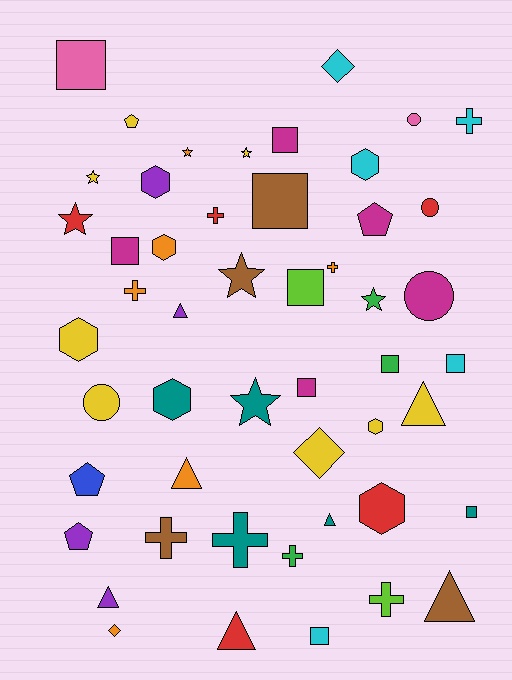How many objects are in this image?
There are 50 objects.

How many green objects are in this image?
There are 3 green objects.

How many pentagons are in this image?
There are 4 pentagons.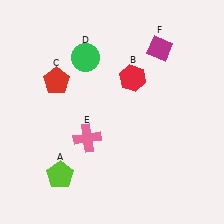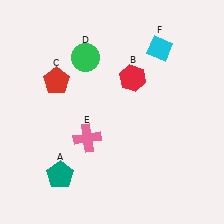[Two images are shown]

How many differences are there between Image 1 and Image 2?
There are 2 differences between the two images.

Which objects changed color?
A changed from lime to teal. F changed from magenta to cyan.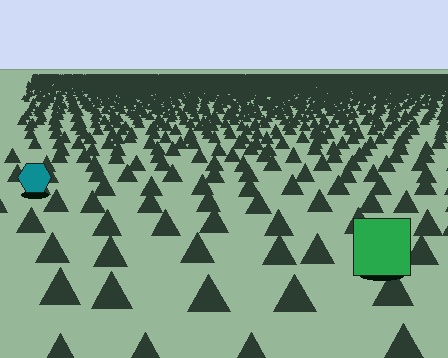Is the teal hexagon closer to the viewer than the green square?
No. The green square is closer — you can tell from the texture gradient: the ground texture is coarser near it.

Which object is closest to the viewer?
The green square is closest. The texture marks near it are larger and more spread out.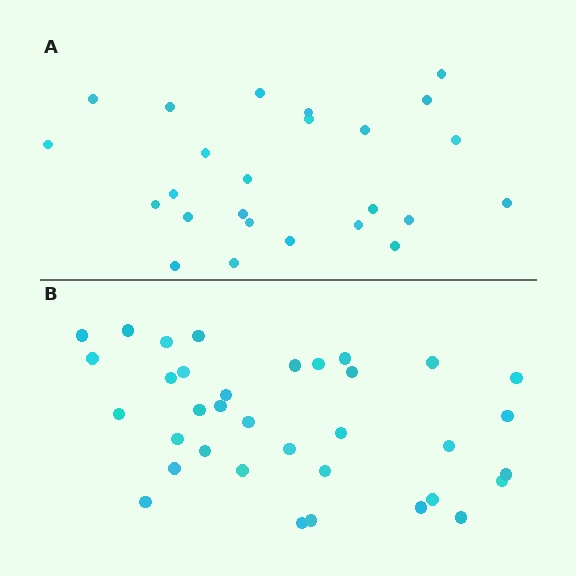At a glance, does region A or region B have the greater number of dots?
Region B (the bottom region) has more dots.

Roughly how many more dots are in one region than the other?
Region B has roughly 10 or so more dots than region A.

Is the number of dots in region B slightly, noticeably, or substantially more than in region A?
Region B has noticeably more, but not dramatically so. The ratio is roughly 1.4 to 1.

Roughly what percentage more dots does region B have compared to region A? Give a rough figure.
About 40% more.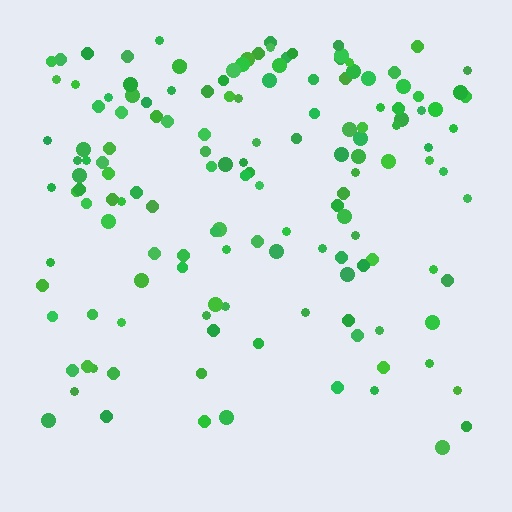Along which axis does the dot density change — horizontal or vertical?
Vertical.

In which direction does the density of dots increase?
From bottom to top, with the top side densest.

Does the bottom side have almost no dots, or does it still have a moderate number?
Still a moderate number, just noticeably fewer than the top.